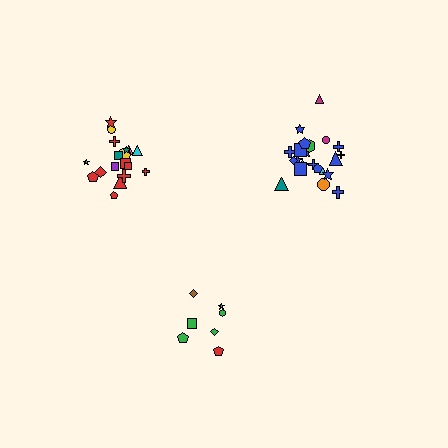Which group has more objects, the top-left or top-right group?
The top-right group.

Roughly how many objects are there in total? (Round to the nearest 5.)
Roughly 45 objects in total.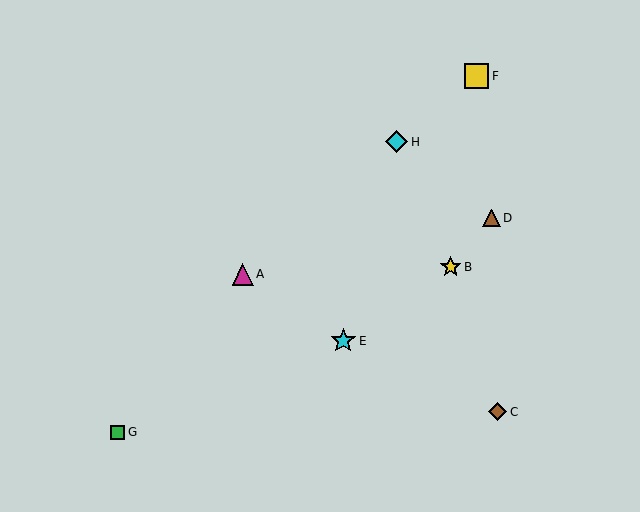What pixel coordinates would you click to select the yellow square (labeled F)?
Click at (477, 76) to select the yellow square F.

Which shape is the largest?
The cyan star (labeled E) is the largest.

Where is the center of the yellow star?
The center of the yellow star is at (451, 267).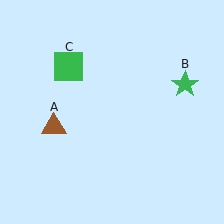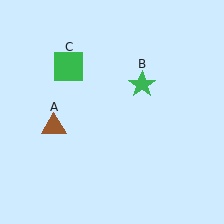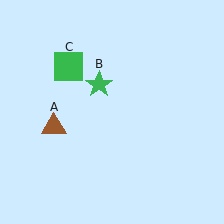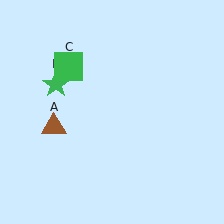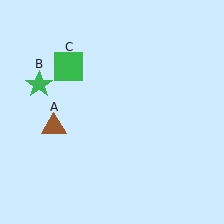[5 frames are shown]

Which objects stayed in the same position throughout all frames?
Brown triangle (object A) and green square (object C) remained stationary.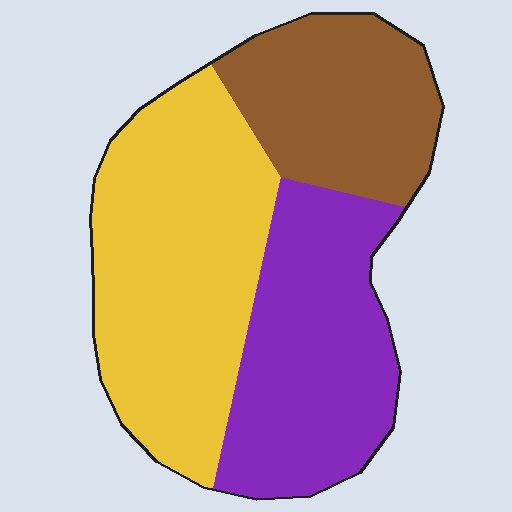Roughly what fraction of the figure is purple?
Purple takes up about one third (1/3) of the figure.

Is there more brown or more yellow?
Yellow.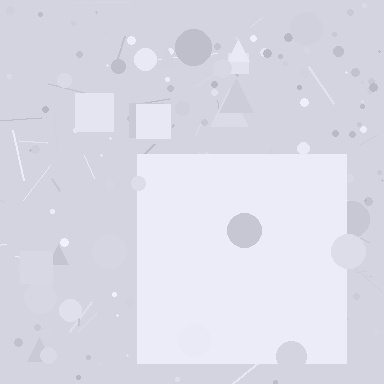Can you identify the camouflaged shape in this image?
The camouflaged shape is a square.